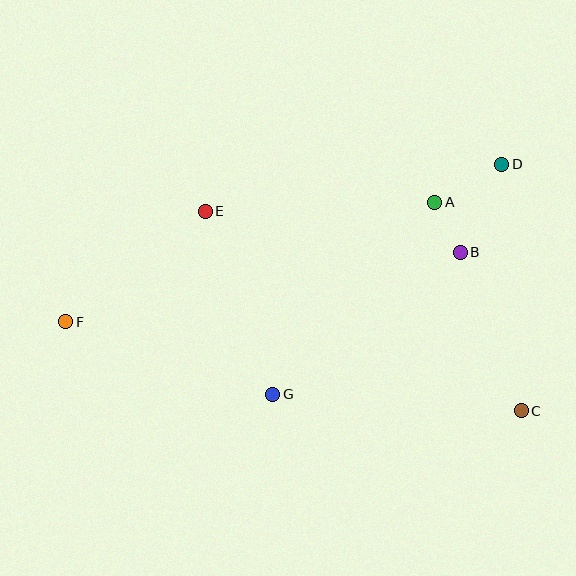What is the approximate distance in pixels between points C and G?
The distance between C and G is approximately 249 pixels.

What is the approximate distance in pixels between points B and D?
The distance between B and D is approximately 98 pixels.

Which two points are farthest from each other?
Points C and F are farthest from each other.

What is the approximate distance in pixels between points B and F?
The distance between B and F is approximately 401 pixels.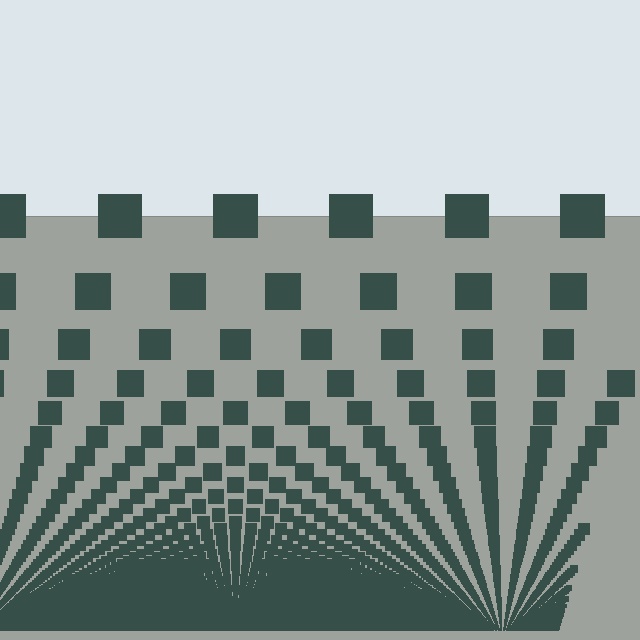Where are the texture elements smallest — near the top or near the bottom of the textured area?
Near the bottom.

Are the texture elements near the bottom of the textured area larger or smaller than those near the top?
Smaller. The gradient is inverted — elements near the bottom are smaller and denser.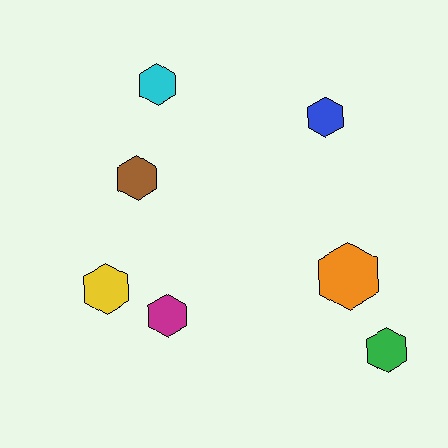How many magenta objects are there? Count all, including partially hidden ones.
There is 1 magenta object.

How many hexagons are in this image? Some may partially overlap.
There are 7 hexagons.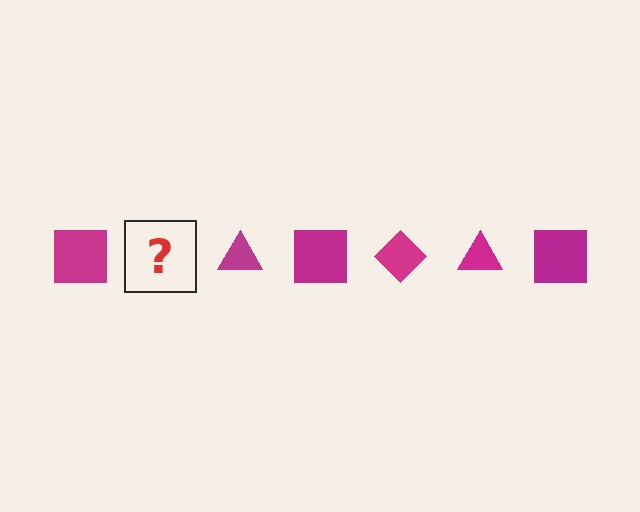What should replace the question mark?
The question mark should be replaced with a magenta diamond.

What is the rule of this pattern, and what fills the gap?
The rule is that the pattern cycles through square, diamond, triangle shapes in magenta. The gap should be filled with a magenta diamond.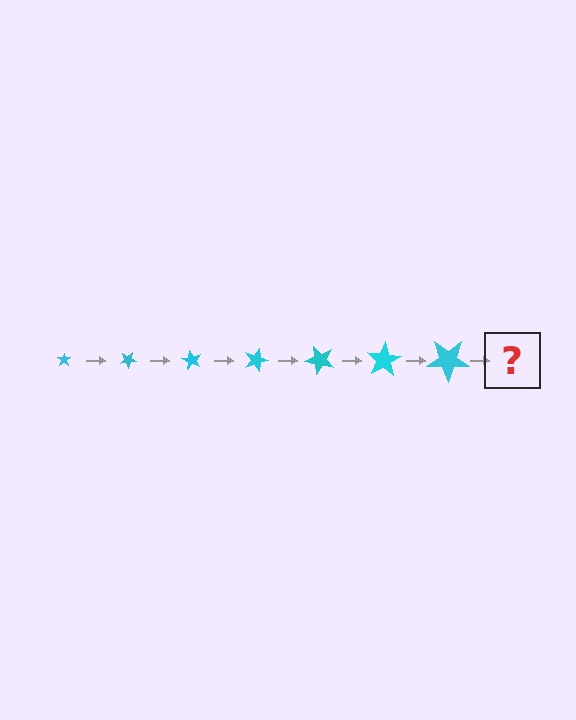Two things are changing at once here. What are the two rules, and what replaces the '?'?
The two rules are that the star grows larger each step and it rotates 30 degrees each step. The '?' should be a star, larger than the previous one and rotated 210 degrees from the start.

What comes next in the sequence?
The next element should be a star, larger than the previous one and rotated 210 degrees from the start.